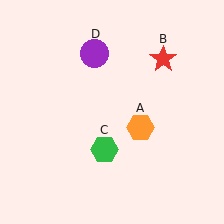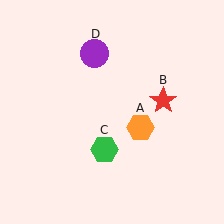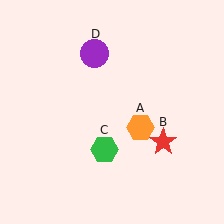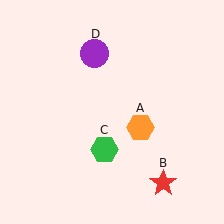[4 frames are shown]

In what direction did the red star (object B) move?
The red star (object B) moved down.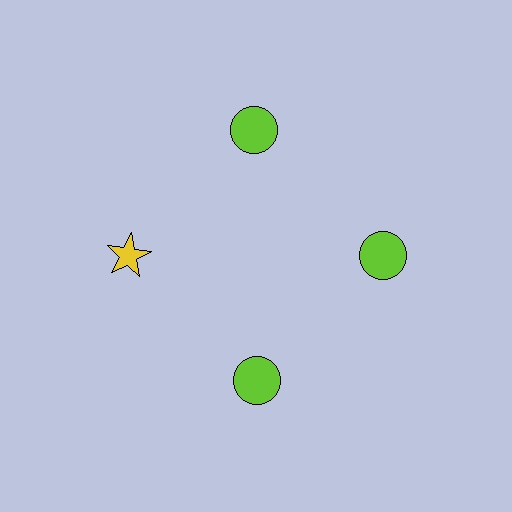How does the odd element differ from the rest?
It differs in both color (yellow instead of lime) and shape (star instead of circle).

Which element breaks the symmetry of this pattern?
The yellow star at roughly the 9 o'clock position breaks the symmetry. All other shapes are lime circles.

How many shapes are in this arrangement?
There are 4 shapes arranged in a ring pattern.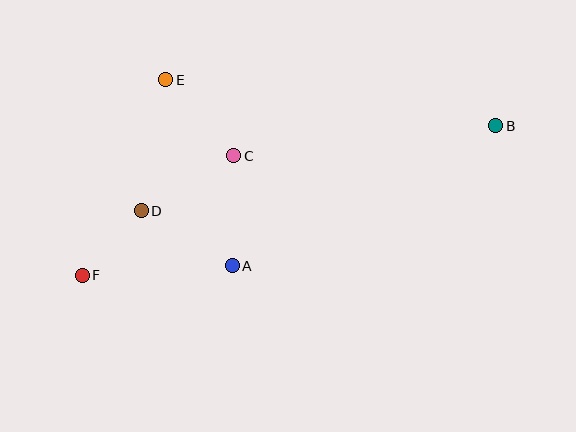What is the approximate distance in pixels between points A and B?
The distance between A and B is approximately 298 pixels.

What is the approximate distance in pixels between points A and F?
The distance between A and F is approximately 150 pixels.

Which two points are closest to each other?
Points D and F are closest to each other.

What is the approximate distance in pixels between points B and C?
The distance between B and C is approximately 264 pixels.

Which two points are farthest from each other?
Points B and F are farthest from each other.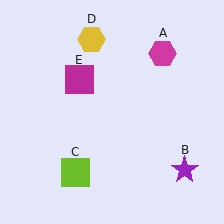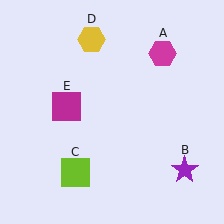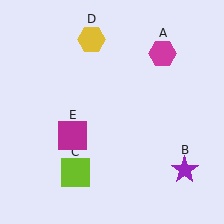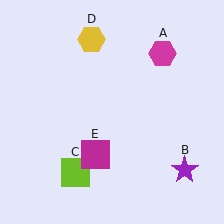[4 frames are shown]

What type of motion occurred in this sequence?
The magenta square (object E) rotated counterclockwise around the center of the scene.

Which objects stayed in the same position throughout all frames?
Magenta hexagon (object A) and purple star (object B) and lime square (object C) and yellow hexagon (object D) remained stationary.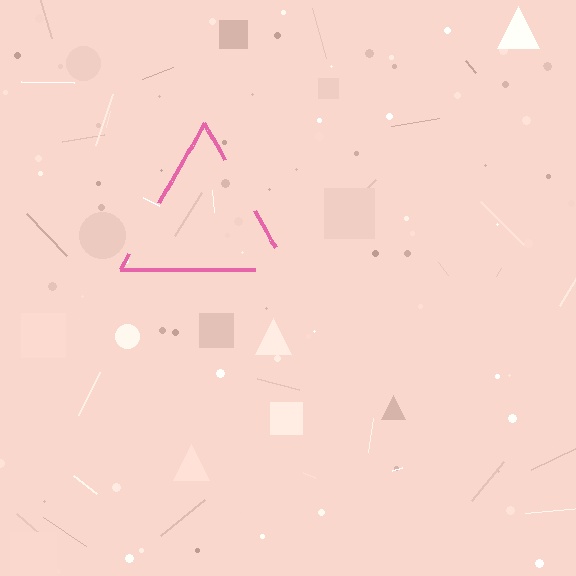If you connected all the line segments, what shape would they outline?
They would outline a triangle.